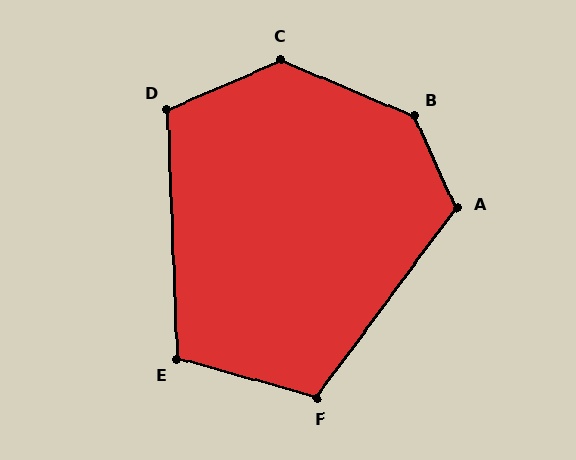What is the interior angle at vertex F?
Approximately 111 degrees (obtuse).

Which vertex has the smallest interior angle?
E, at approximately 108 degrees.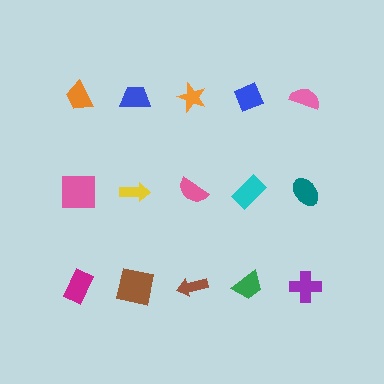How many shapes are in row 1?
5 shapes.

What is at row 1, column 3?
An orange star.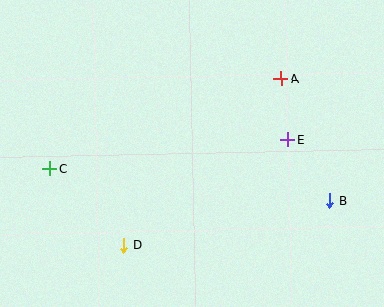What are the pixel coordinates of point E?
Point E is at (288, 140).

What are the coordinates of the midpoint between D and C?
The midpoint between D and C is at (87, 207).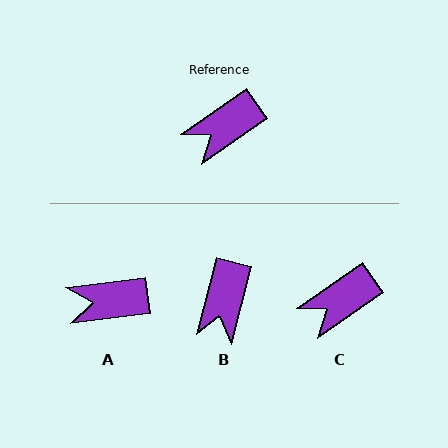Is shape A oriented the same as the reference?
No, it is off by about 28 degrees.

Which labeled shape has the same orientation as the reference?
C.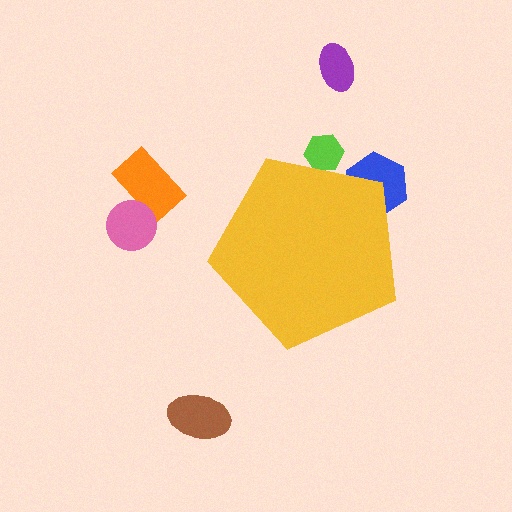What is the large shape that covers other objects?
A yellow pentagon.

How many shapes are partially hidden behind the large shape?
2 shapes are partially hidden.